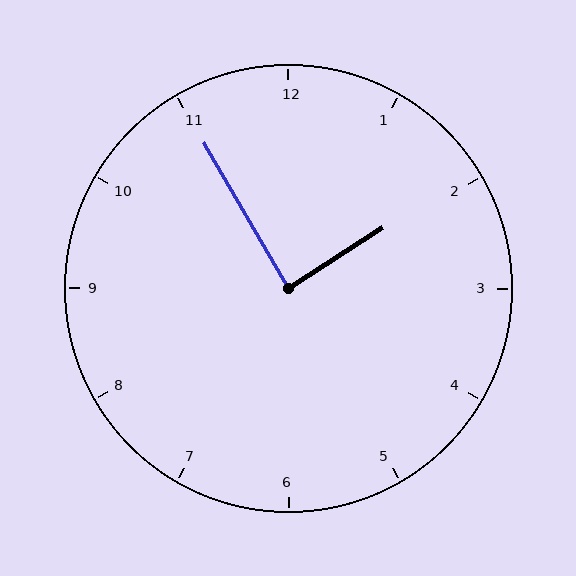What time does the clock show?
1:55.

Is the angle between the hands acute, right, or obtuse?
It is right.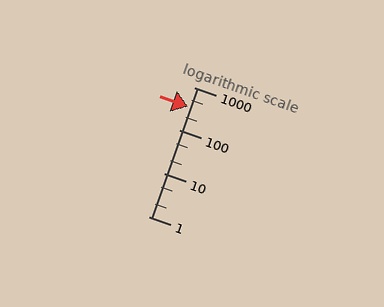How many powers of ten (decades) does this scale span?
The scale spans 3 decades, from 1 to 1000.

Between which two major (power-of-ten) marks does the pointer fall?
The pointer is between 100 and 1000.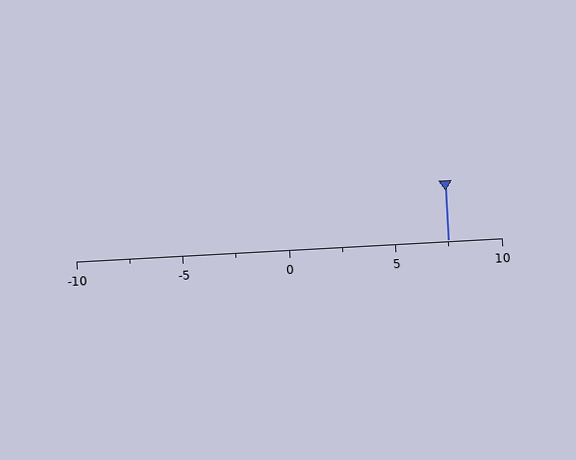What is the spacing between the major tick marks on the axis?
The major ticks are spaced 5 apart.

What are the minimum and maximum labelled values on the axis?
The axis runs from -10 to 10.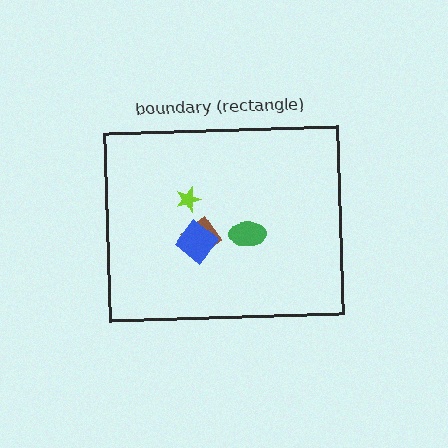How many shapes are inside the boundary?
4 inside, 0 outside.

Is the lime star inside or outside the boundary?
Inside.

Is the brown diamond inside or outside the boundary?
Inside.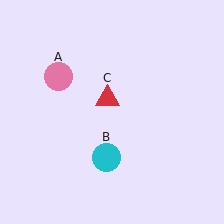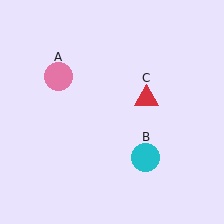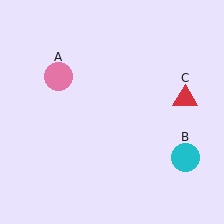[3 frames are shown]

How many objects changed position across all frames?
2 objects changed position: cyan circle (object B), red triangle (object C).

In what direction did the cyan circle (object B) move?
The cyan circle (object B) moved right.